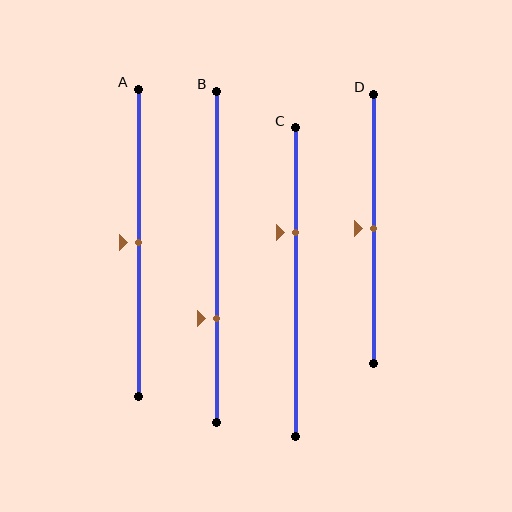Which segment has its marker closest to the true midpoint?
Segment A has its marker closest to the true midpoint.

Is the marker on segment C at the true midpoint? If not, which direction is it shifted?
No, the marker on segment C is shifted upward by about 16% of the segment length.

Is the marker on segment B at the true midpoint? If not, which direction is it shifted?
No, the marker on segment B is shifted downward by about 18% of the segment length.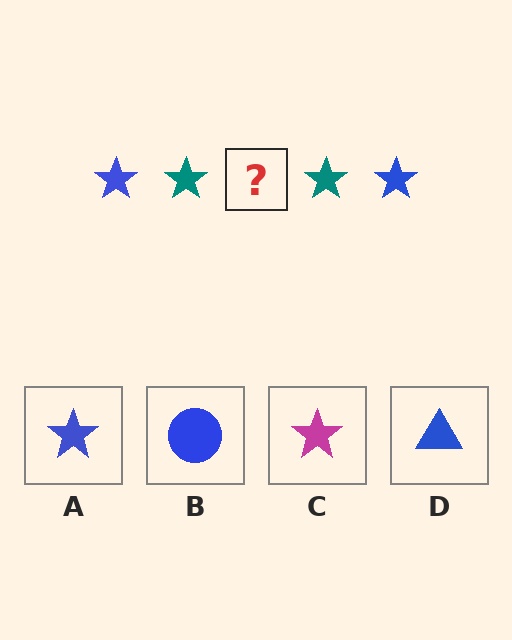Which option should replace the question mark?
Option A.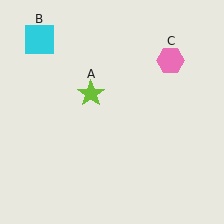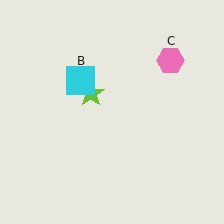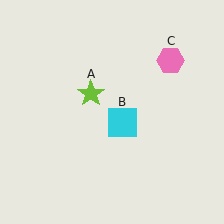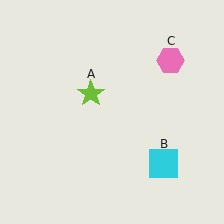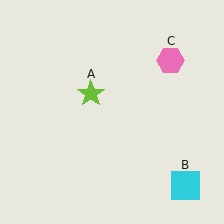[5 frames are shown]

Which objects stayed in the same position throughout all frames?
Lime star (object A) and pink hexagon (object C) remained stationary.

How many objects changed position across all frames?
1 object changed position: cyan square (object B).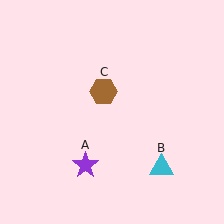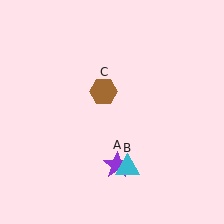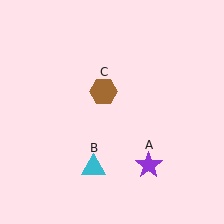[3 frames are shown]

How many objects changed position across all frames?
2 objects changed position: purple star (object A), cyan triangle (object B).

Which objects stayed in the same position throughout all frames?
Brown hexagon (object C) remained stationary.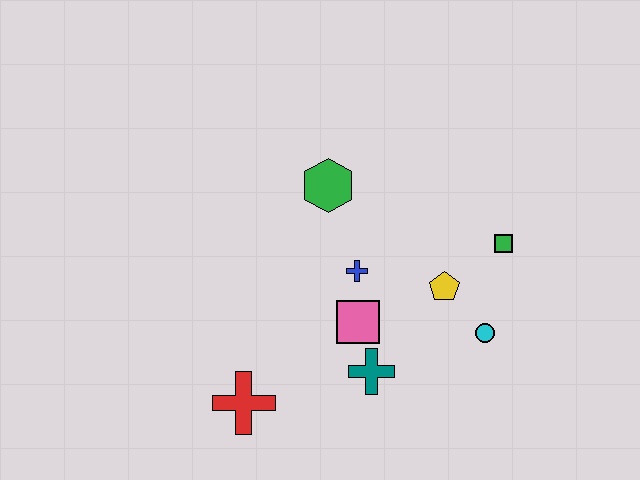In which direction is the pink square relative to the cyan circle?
The pink square is to the left of the cyan circle.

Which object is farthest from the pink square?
The green square is farthest from the pink square.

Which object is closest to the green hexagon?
The blue cross is closest to the green hexagon.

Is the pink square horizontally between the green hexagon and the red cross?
No